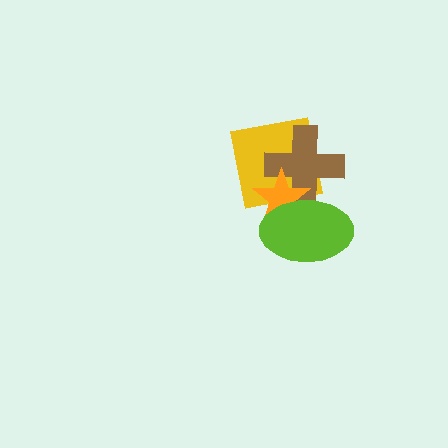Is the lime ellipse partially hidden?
No, no other shape covers it.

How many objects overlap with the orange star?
3 objects overlap with the orange star.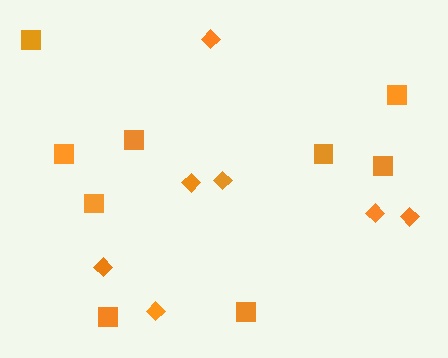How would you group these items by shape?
There are 2 groups: one group of squares (9) and one group of diamonds (7).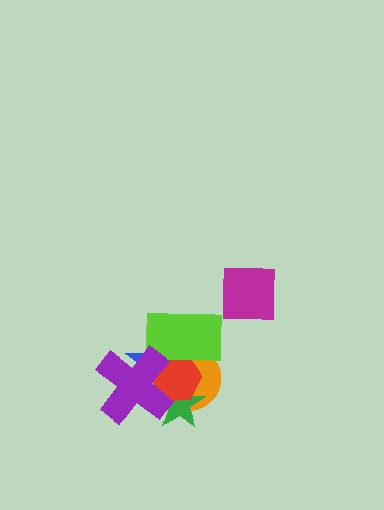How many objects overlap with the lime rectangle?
4 objects overlap with the lime rectangle.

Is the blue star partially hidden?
Yes, it is partially covered by another shape.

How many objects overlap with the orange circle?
5 objects overlap with the orange circle.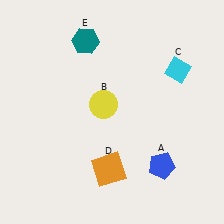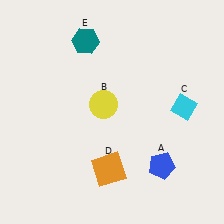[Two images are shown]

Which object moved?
The cyan diamond (C) moved down.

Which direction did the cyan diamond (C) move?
The cyan diamond (C) moved down.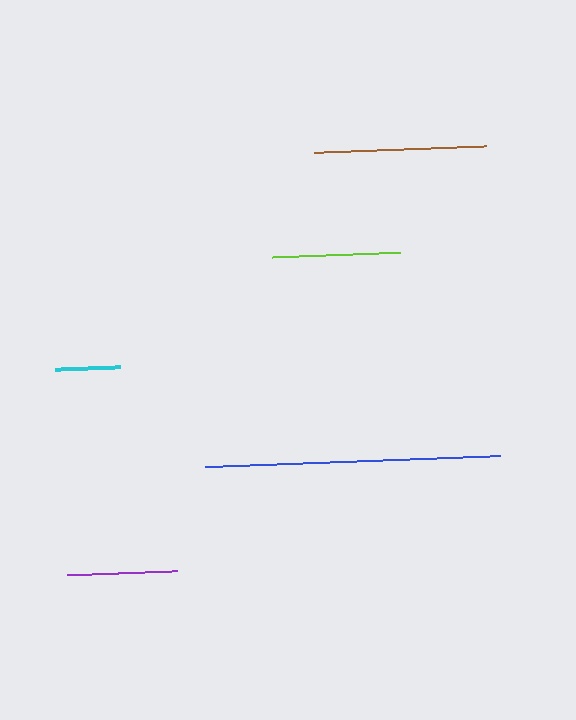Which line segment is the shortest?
The cyan line is the shortest at approximately 65 pixels.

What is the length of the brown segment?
The brown segment is approximately 172 pixels long.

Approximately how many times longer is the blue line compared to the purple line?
The blue line is approximately 2.7 times the length of the purple line.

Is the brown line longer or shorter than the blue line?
The blue line is longer than the brown line.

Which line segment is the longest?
The blue line is the longest at approximately 295 pixels.